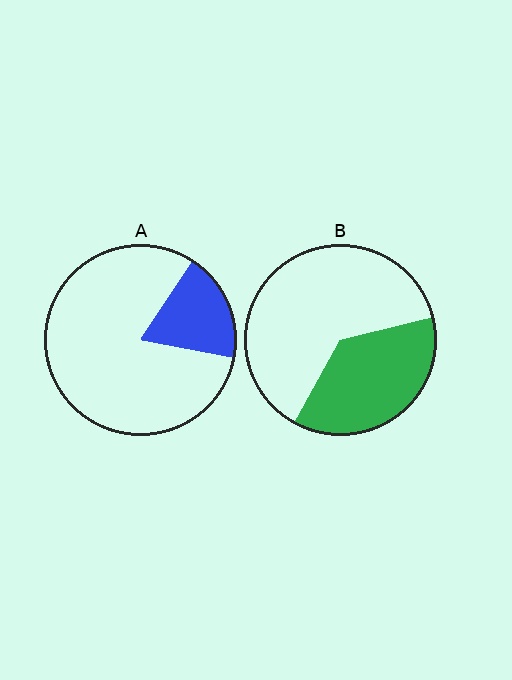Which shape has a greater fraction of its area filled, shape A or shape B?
Shape B.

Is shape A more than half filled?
No.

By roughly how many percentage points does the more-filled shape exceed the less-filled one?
By roughly 20 percentage points (B over A).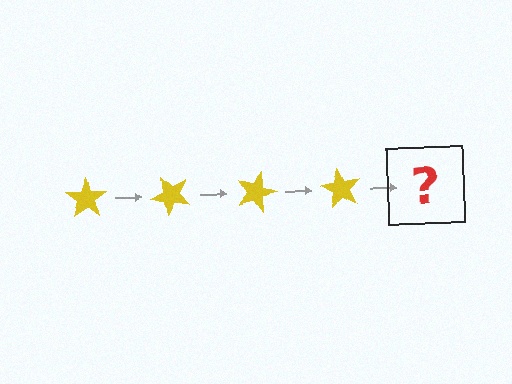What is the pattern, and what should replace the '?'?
The pattern is that the star rotates 45 degrees each step. The '?' should be a yellow star rotated 180 degrees.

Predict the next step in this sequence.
The next step is a yellow star rotated 180 degrees.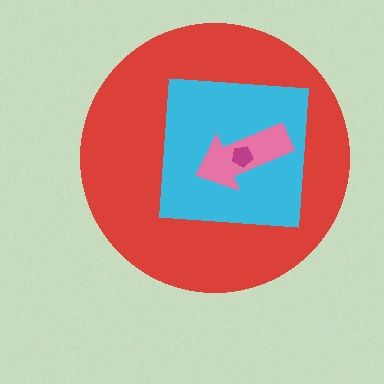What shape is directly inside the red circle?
The cyan square.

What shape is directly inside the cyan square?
The pink arrow.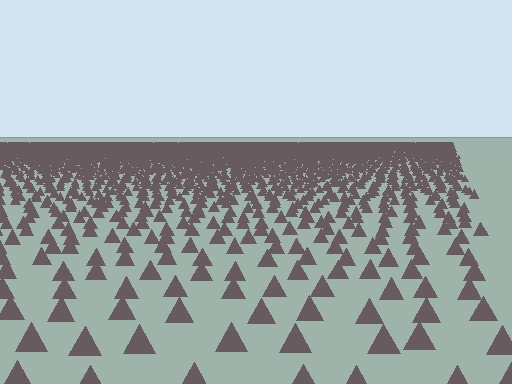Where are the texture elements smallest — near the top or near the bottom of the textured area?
Near the top.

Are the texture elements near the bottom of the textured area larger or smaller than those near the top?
Larger. Near the bottom, elements are closer to the viewer and appear at a bigger on-screen size.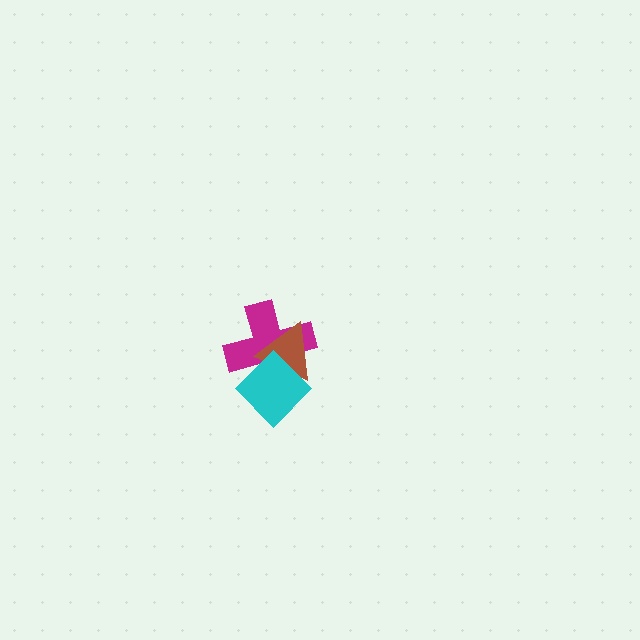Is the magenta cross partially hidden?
Yes, it is partially covered by another shape.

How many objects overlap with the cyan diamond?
2 objects overlap with the cyan diamond.